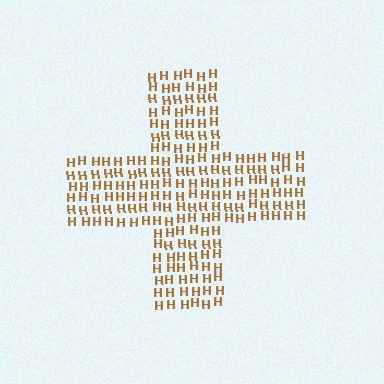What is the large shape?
The large shape is a cross.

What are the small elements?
The small elements are letter H's.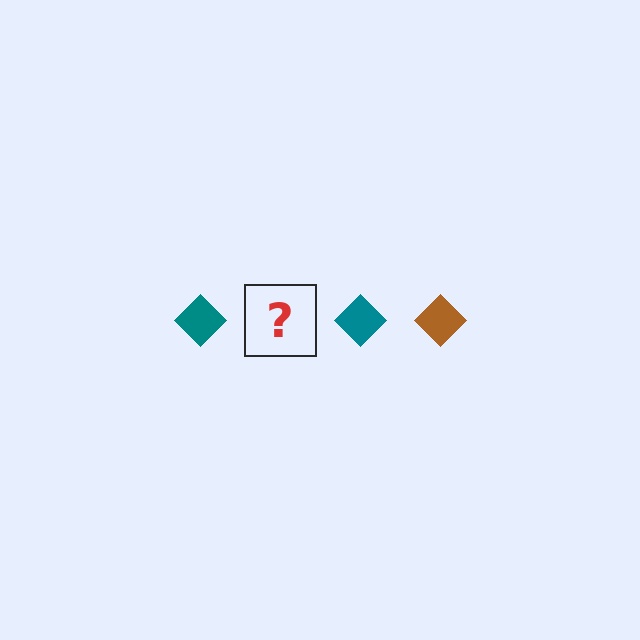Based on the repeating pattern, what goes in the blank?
The blank should be a brown diamond.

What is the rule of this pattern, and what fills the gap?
The rule is that the pattern cycles through teal, brown diamonds. The gap should be filled with a brown diamond.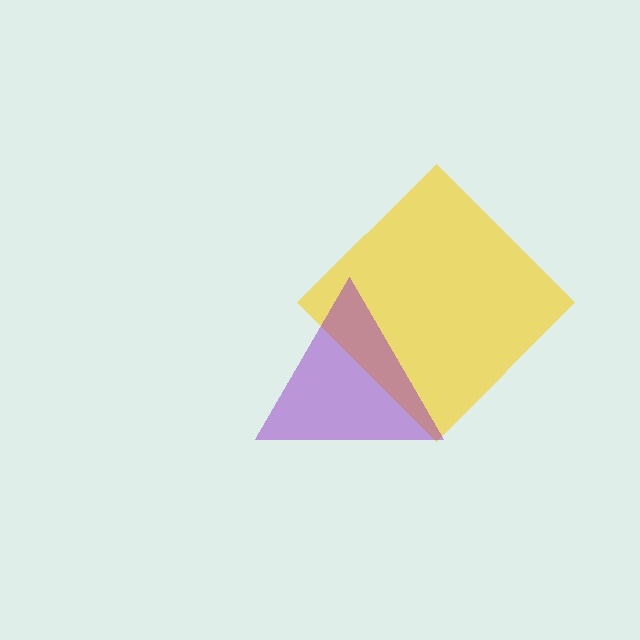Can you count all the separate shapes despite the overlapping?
Yes, there are 2 separate shapes.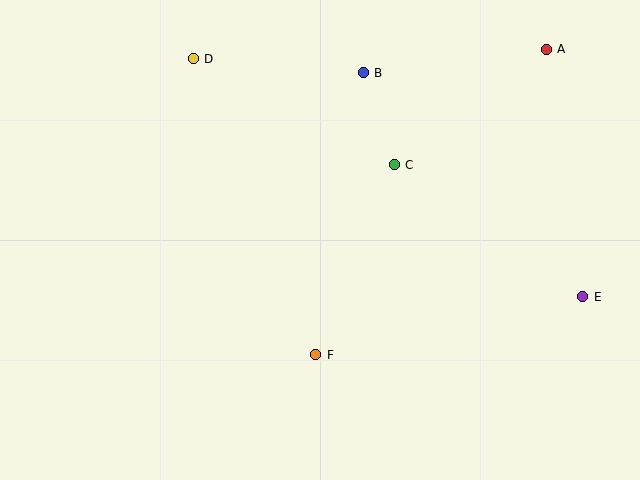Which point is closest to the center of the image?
Point C at (394, 165) is closest to the center.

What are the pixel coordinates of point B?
Point B is at (363, 73).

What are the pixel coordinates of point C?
Point C is at (394, 165).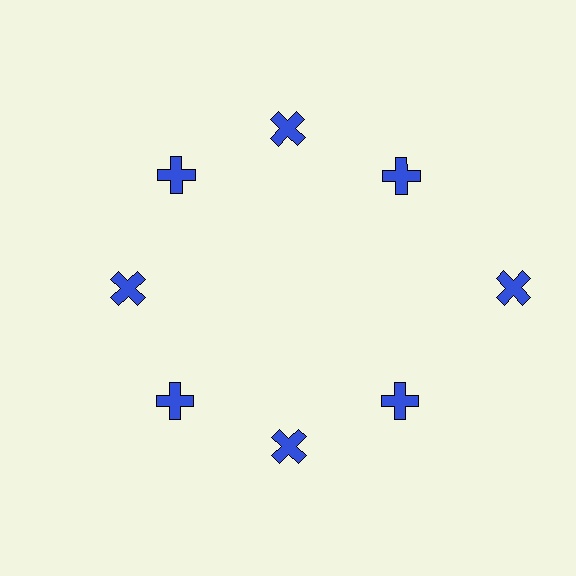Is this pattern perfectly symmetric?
No. The 8 blue crosses are arranged in a ring, but one element near the 3 o'clock position is pushed outward from the center, breaking the 8-fold rotational symmetry.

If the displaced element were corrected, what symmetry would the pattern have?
It would have 8-fold rotational symmetry — the pattern would map onto itself every 45 degrees.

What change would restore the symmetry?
The symmetry would be restored by moving it inward, back onto the ring so that all 8 crosses sit at equal angles and equal distance from the center.